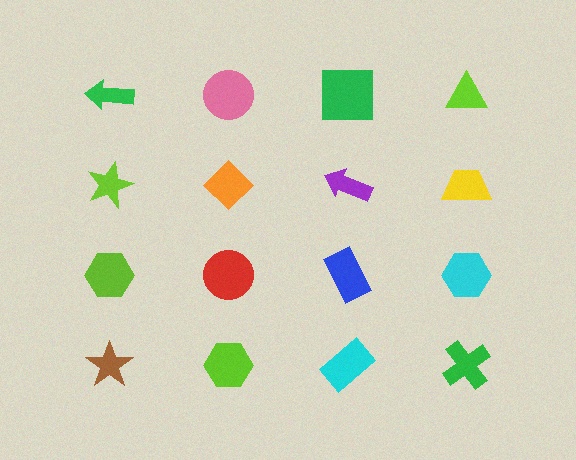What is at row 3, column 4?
A cyan hexagon.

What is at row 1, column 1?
A green arrow.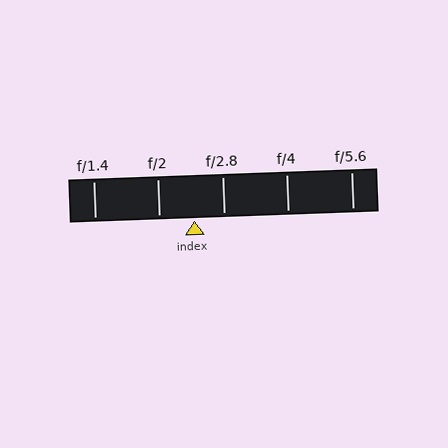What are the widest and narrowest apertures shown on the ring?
The widest aperture shown is f/1.4 and the narrowest is f/5.6.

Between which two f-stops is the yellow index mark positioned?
The index mark is between f/2 and f/2.8.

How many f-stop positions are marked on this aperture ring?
There are 5 f-stop positions marked.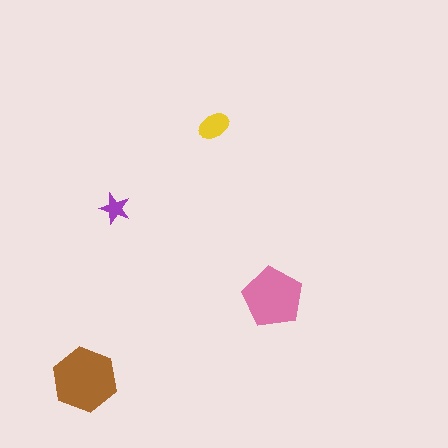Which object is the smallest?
The purple star.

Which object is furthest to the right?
The pink pentagon is rightmost.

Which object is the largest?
The brown hexagon.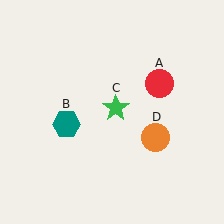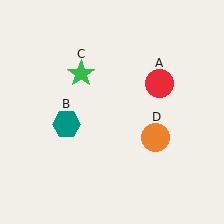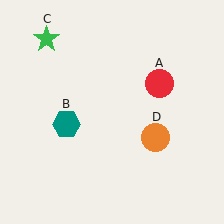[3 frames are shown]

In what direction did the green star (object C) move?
The green star (object C) moved up and to the left.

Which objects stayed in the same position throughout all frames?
Red circle (object A) and teal hexagon (object B) and orange circle (object D) remained stationary.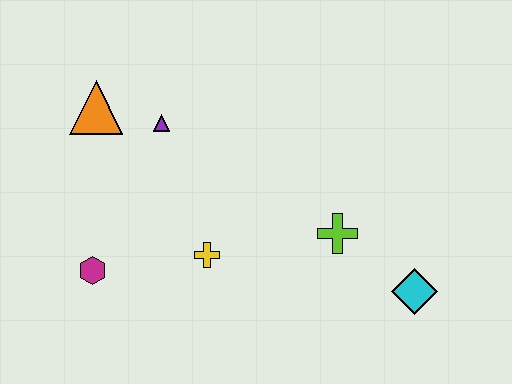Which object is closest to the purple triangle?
The orange triangle is closest to the purple triangle.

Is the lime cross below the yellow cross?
No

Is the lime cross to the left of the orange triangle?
No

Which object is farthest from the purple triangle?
The cyan diamond is farthest from the purple triangle.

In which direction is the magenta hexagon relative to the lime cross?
The magenta hexagon is to the left of the lime cross.